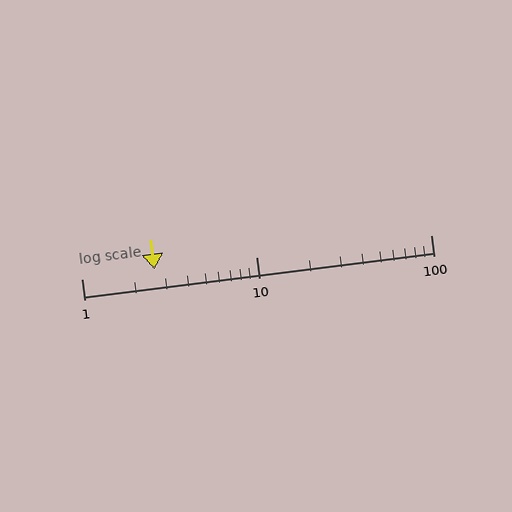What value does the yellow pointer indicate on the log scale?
The pointer indicates approximately 2.6.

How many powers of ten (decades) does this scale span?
The scale spans 2 decades, from 1 to 100.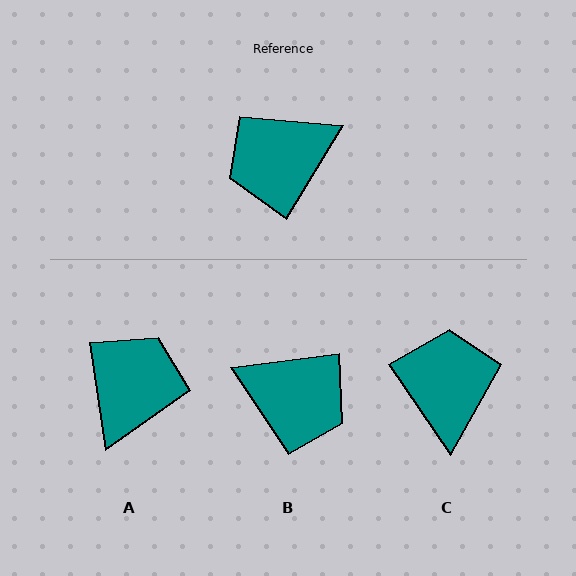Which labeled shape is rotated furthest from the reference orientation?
A, about 140 degrees away.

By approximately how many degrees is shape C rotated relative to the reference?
Approximately 114 degrees clockwise.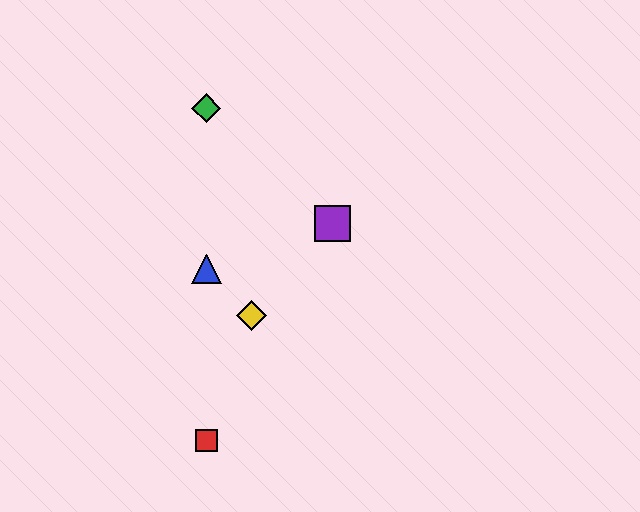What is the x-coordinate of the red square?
The red square is at x≈206.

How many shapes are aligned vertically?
3 shapes (the red square, the blue triangle, the green diamond) are aligned vertically.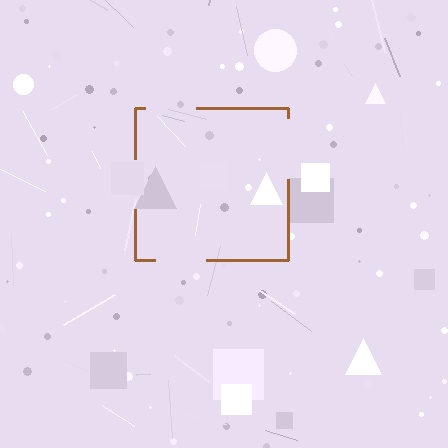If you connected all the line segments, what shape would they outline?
They would outline a square.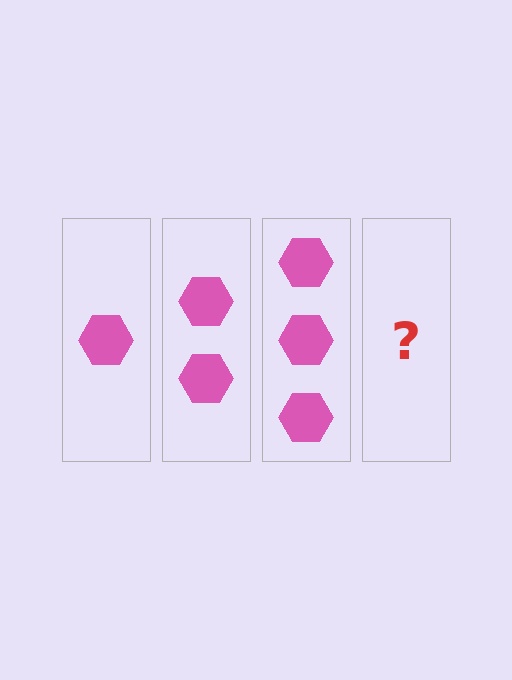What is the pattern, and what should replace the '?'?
The pattern is that each step adds one more hexagon. The '?' should be 4 hexagons.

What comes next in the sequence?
The next element should be 4 hexagons.